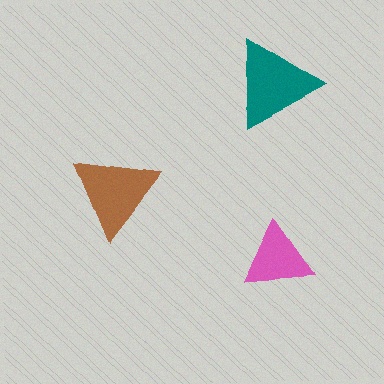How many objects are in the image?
There are 3 objects in the image.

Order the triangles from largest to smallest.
the teal one, the brown one, the pink one.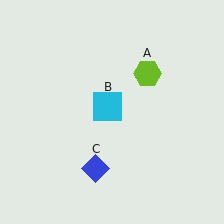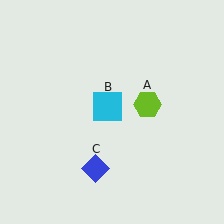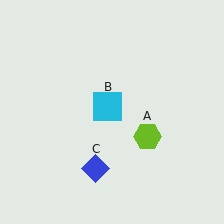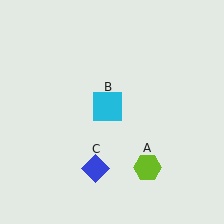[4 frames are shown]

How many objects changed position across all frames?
1 object changed position: lime hexagon (object A).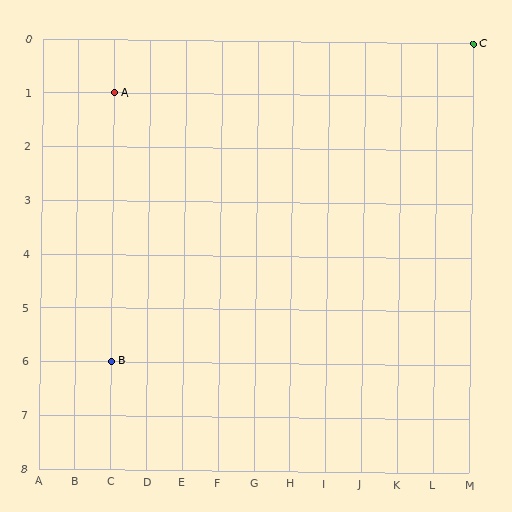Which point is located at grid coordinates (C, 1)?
Point A is at (C, 1).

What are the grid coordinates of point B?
Point B is at grid coordinates (C, 6).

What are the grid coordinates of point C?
Point C is at grid coordinates (M, 0).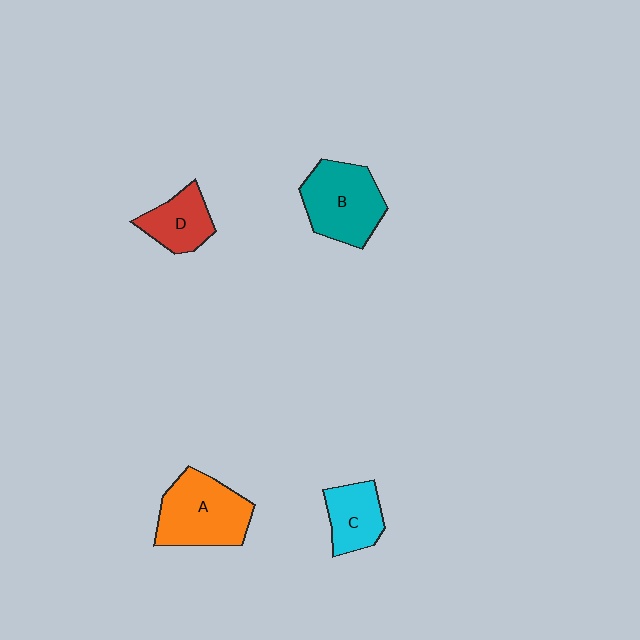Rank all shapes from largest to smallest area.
From largest to smallest: A (orange), B (teal), C (cyan), D (red).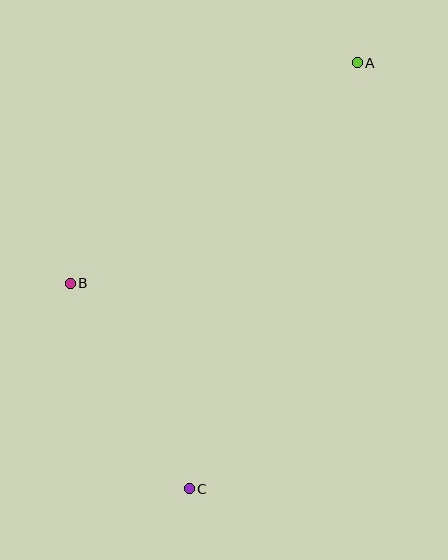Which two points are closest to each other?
Points B and C are closest to each other.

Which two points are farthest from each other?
Points A and C are farthest from each other.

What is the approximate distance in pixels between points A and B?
The distance between A and B is approximately 362 pixels.